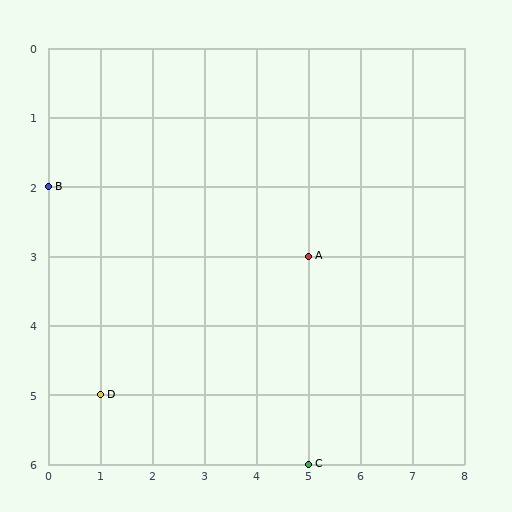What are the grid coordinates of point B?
Point B is at grid coordinates (0, 2).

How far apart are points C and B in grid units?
Points C and B are 5 columns and 4 rows apart (about 6.4 grid units diagonally).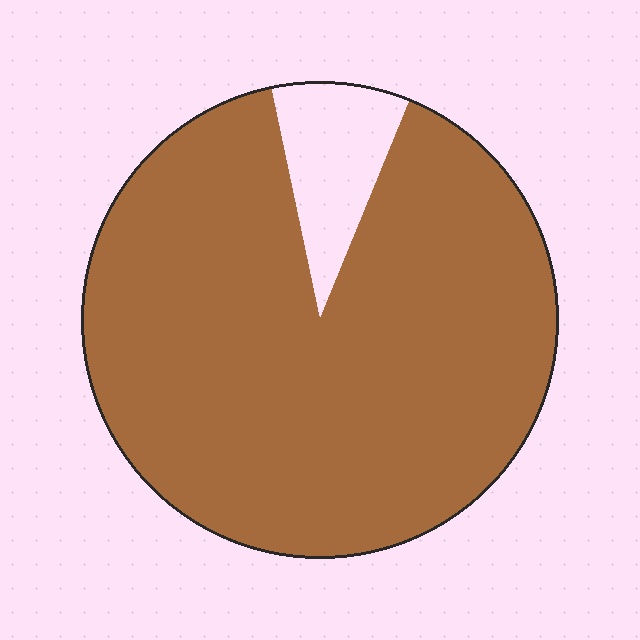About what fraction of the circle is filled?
About nine tenths (9/10).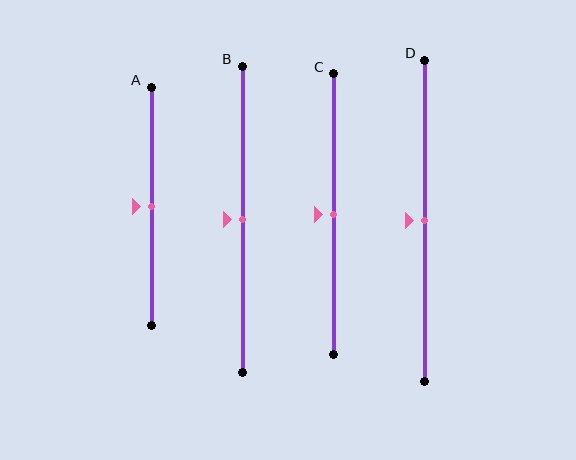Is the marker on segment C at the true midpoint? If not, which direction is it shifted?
Yes, the marker on segment C is at the true midpoint.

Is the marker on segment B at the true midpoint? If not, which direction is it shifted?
Yes, the marker on segment B is at the true midpoint.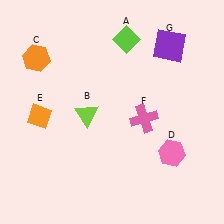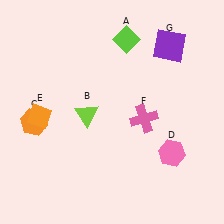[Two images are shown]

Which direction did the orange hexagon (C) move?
The orange hexagon (C) moved down.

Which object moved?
The orange hexagon (C) moved down.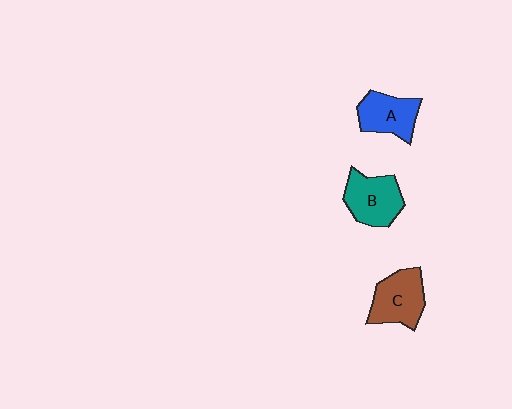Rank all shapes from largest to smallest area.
From largest to smallest: B (teal), C (brown), A (blue).